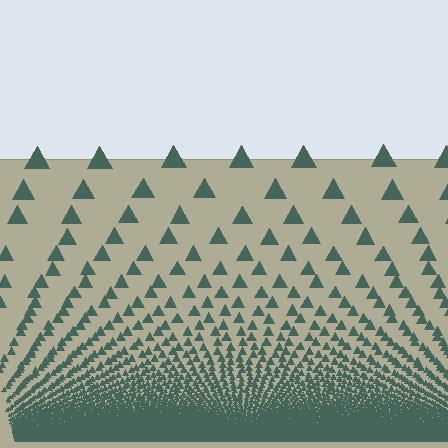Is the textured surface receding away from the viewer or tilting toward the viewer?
The surface appears to tilt toward the viewer. Texture elements get larger and sparser toward the top.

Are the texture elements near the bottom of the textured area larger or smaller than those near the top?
Smaller. The gradient is inverted — elements near the bottom are smaller and denser.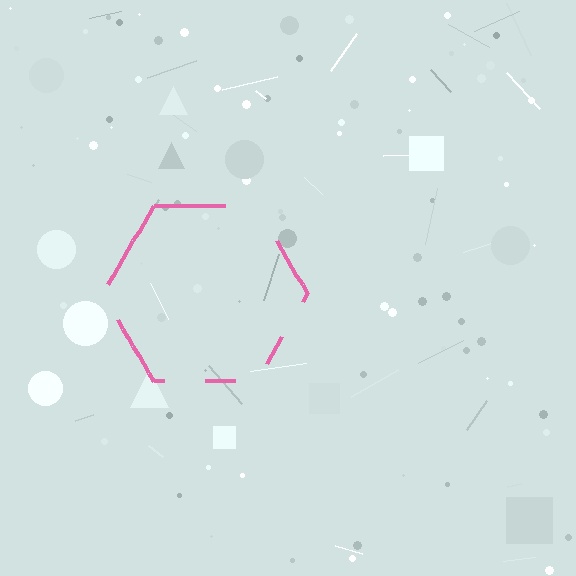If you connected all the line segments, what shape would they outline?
They would outline a hexagon.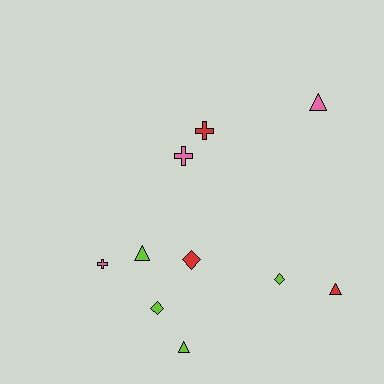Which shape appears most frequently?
Triangle, with 4 objects.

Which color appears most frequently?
Lime, with 4 objects.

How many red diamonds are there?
There is 1 red diamond.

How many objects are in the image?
There are 10 objects.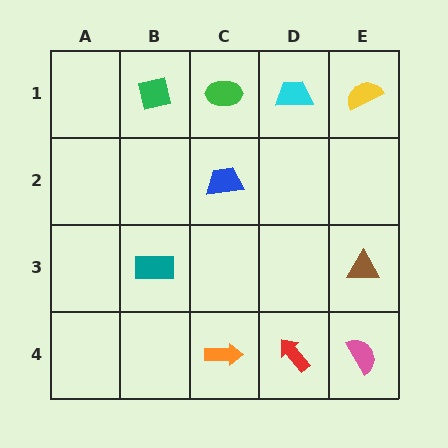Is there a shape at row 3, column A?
No, that cell is empty.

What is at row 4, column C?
An orange arrow.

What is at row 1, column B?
A green square.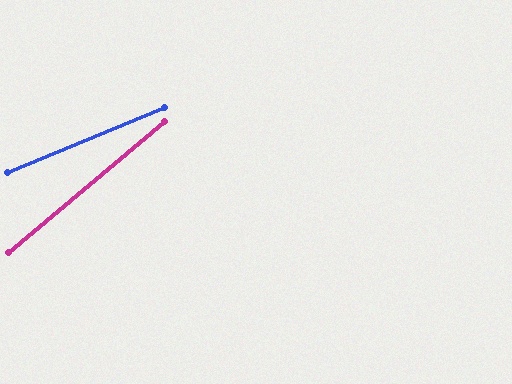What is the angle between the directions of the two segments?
Approximately 18 degrees.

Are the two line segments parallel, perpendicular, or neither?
Neither parallel nor perpendicular — they differ by about 18°.